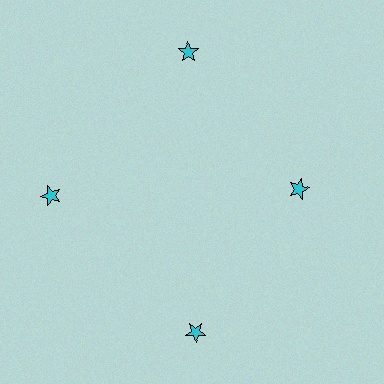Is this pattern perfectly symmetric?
No. The 4 cyan stars are arranged in a ring, but one element near the 3 o'clock position is pulled inward toward the center, breaking the 4-fold rotational symmetry.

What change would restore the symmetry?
The symmetry would be restored by moving it outward, back onto the ring so that all 4 stars sit at equal angles and equal distance from the center.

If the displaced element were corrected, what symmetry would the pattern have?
It would have 4-fold rotational symmetry — the pattern would map onto itself every 90 degrees.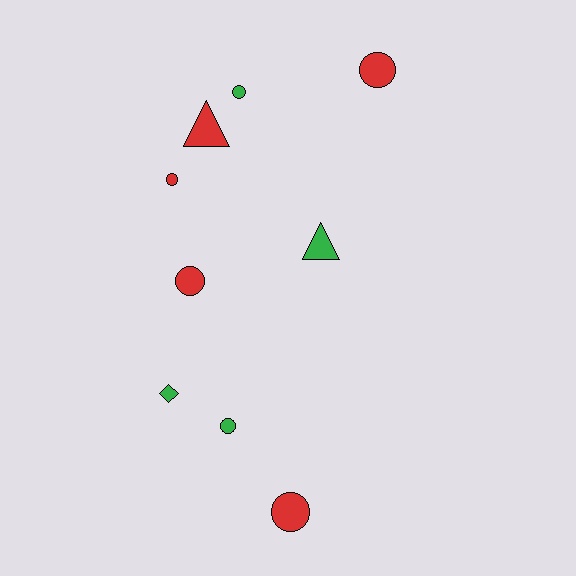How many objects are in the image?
There are 9 objects.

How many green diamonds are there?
There is 1 green diamond.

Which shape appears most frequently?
Circle, with 6 objects.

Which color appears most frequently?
Red, with 5 objects.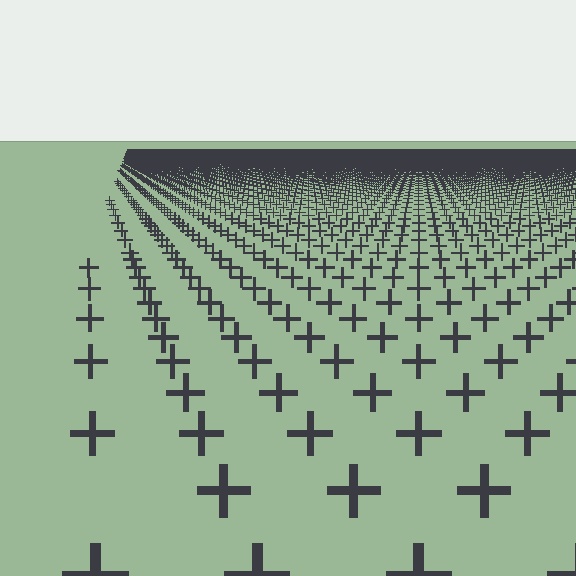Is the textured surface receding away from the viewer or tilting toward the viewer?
The surface is receding away from the viewer. Texture elements get smaller and denser toward the top.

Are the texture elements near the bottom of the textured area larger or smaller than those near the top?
Larger. Near the bottom, elements are closer to the viewer and appear at a bigger on-screen size.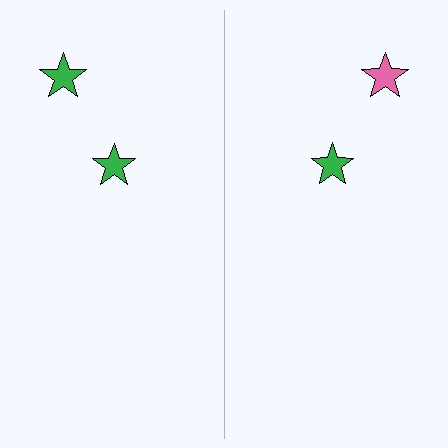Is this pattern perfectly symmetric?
No, the pattern is not perfectly symmetric. The pink star on the right side breaks the symmetry — its mirror counterpart is green.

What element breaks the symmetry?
The pink star on the right side breaks the symmetry — its mirror counterpart is green.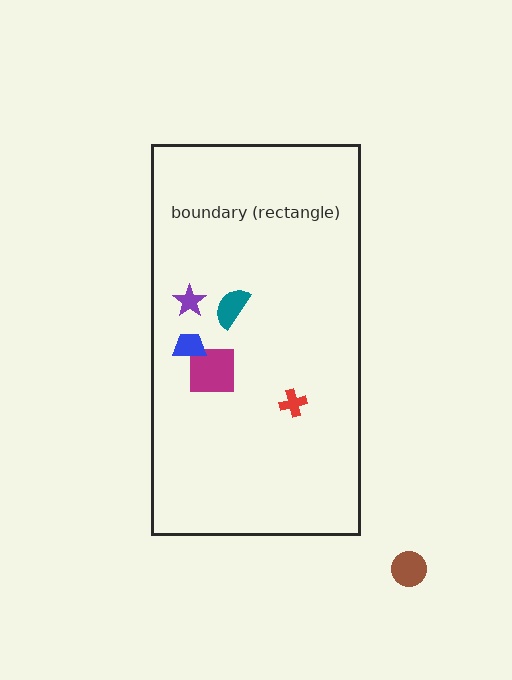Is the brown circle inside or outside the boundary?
Outside.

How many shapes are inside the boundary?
5 inside, 1 outside.